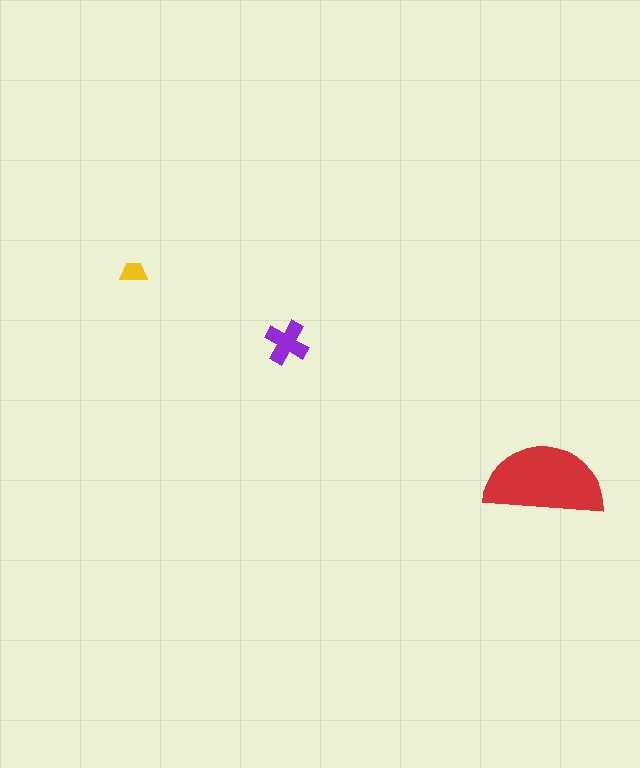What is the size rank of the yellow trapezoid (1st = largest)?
3rd.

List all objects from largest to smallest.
The red semicircle, the purple cross, the yellow trapezoid.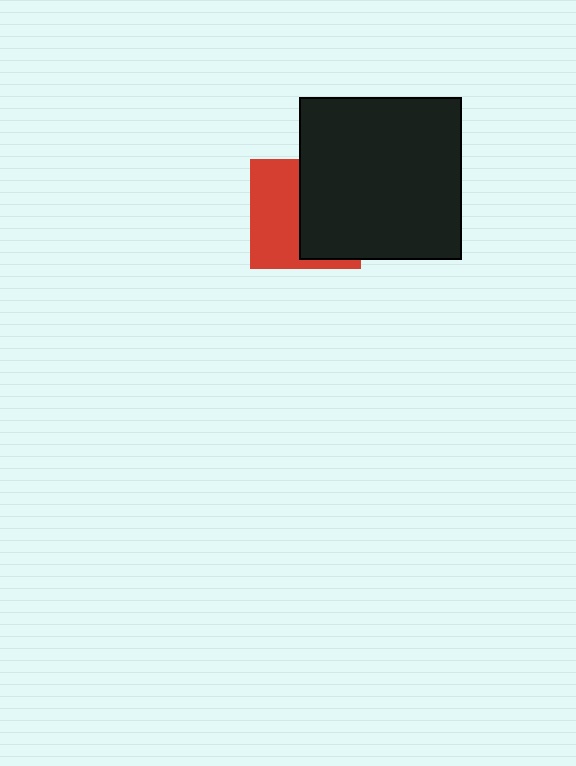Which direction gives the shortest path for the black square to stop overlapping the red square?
Moving right gives the shortest separation.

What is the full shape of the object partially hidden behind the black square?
The partially hidden object is a red square.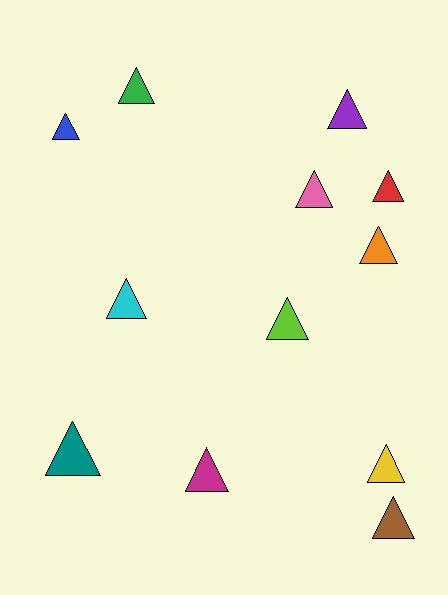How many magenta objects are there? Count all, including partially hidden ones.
There is 1 magenta object.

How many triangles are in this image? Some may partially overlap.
There are 12 triangles.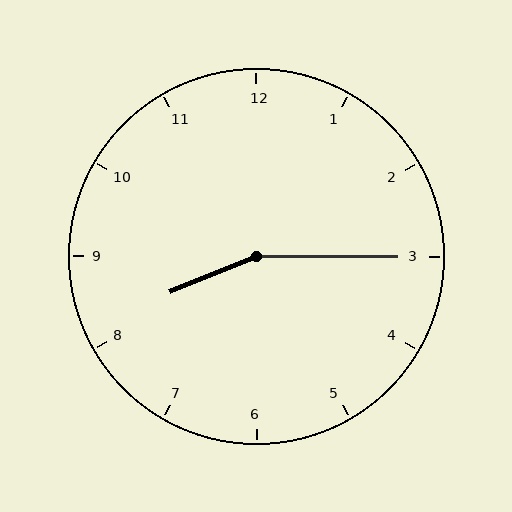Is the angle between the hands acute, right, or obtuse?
It is obtuse.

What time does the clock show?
8:15.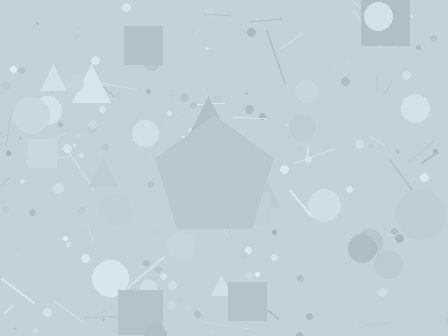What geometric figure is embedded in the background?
A pentagon is embedded in the background.